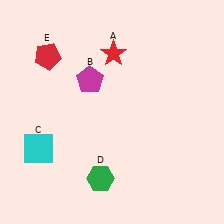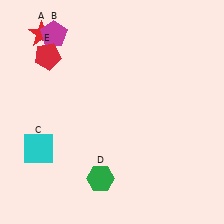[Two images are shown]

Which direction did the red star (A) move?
The red star (A) moved left.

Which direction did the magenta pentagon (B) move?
The magenta pentagon (B) moved up.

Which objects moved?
The objects that moved are: the red star (A), the magenta pentagon (B).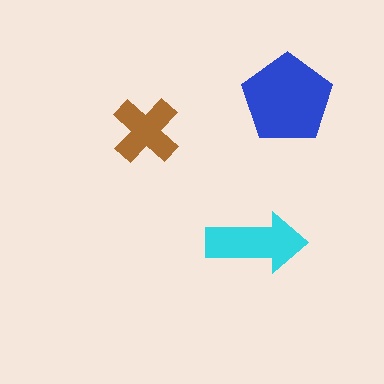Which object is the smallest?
The brown cross.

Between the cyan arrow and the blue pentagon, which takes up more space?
The blue pentagon.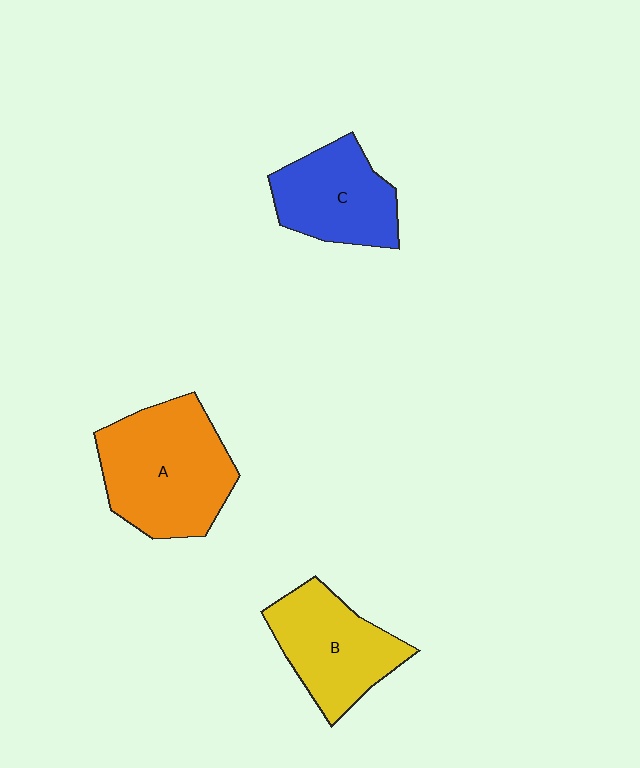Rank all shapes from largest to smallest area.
From largest to smallest: A (orange), B (yellow), C (blue).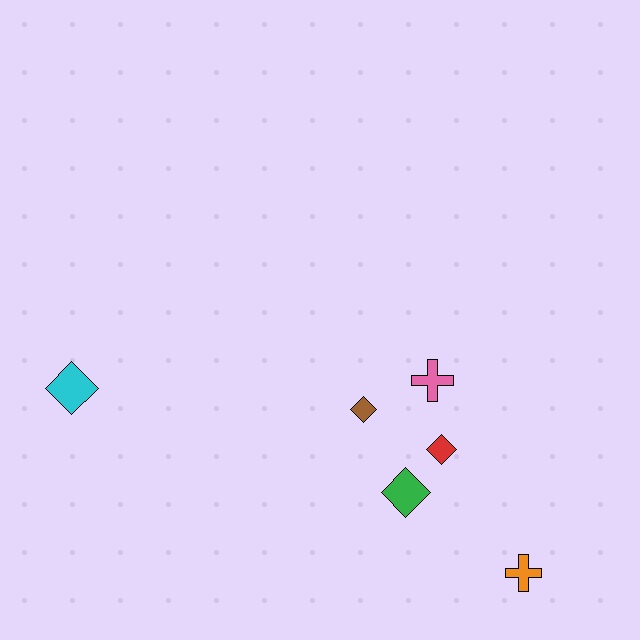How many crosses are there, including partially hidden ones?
There are 2 crosses.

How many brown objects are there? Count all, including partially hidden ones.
There is 1 brown object.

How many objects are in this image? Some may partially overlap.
There are 6 objects.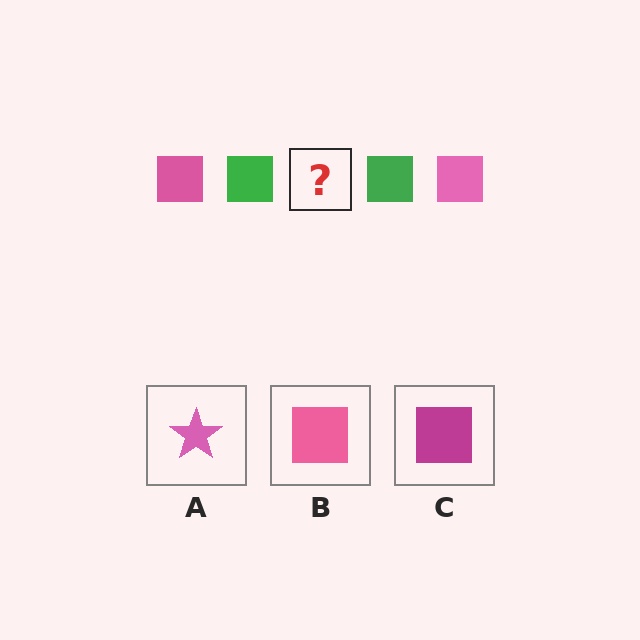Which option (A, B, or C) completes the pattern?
B.